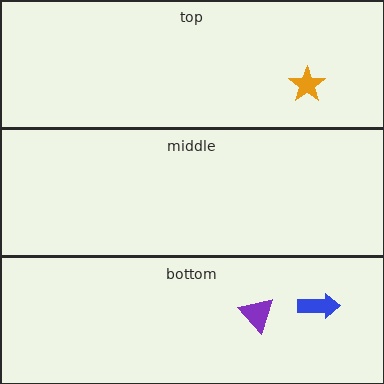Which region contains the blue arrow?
The bottom region.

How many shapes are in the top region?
1.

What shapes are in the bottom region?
The purple triangle, the blue arrow.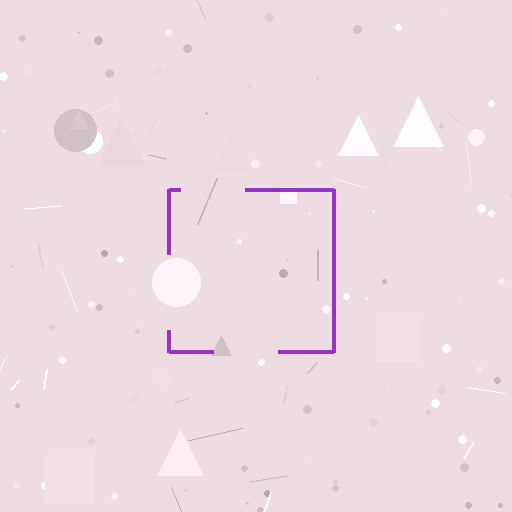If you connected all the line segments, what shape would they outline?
They would outline a square.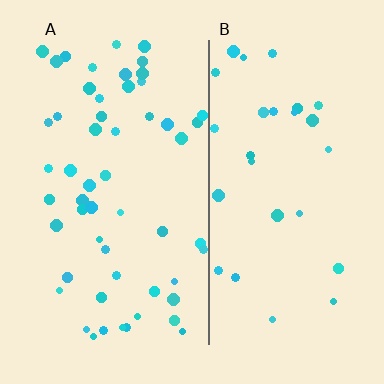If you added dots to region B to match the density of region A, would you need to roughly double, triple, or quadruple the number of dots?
Approximately double.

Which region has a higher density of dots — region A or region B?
A (the left).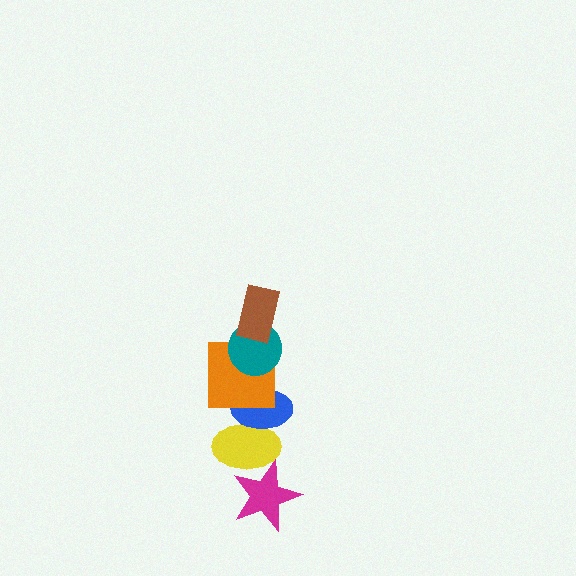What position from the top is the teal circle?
The teal circle is 2nd from the top.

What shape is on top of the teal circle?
The brown rectangle is on top of the teal circle.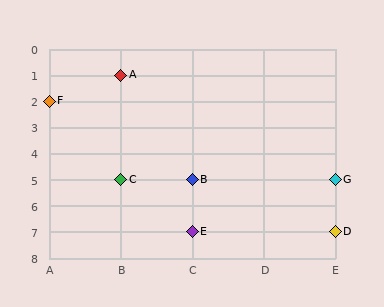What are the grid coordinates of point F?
Point F is at grid coordinates (A, 2).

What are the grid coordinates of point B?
Point B is at grid coordinates (C, 5).